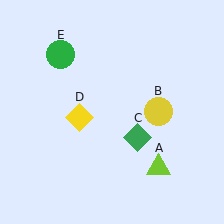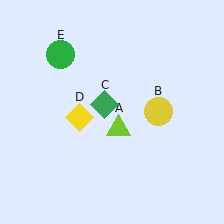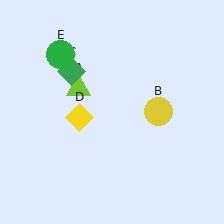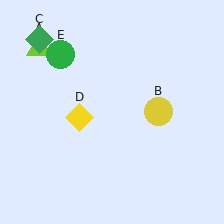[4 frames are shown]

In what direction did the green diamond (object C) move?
The green diamond (object C) moved up and to the left.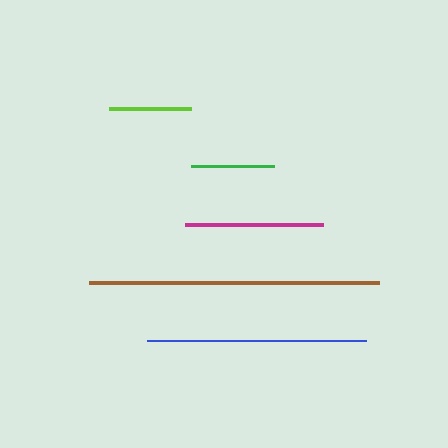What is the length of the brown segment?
The brown segment is approximately 290 pixels long.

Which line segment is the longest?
The brown line is the longest at approximately 290 pixels.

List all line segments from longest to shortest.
From longest to shortest: brown, blue, magenta, green, lime.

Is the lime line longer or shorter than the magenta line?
The magenta line is longer than the lime line.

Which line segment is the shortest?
The lime line is the shortest at approximately 82 pixels.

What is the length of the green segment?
The green segment is approximately 84 pixels long.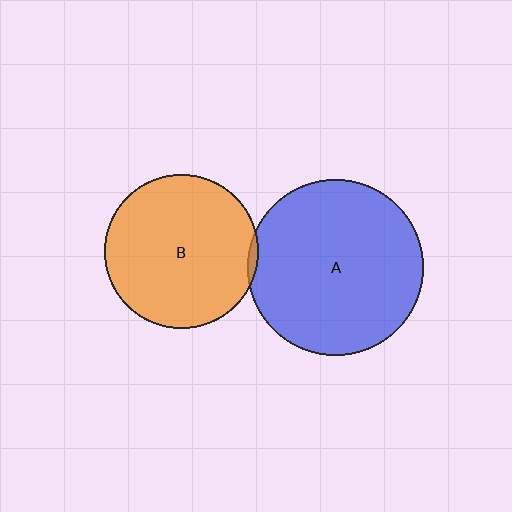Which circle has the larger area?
Circle A (blue).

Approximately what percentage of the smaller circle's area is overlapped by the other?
Approximately 5%.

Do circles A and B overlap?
Yes.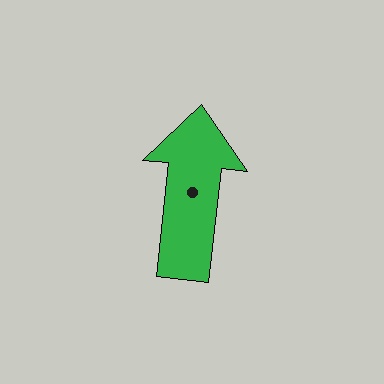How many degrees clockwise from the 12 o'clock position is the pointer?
Approximately 6 degrees.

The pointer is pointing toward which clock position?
Roughly 12 o'clock.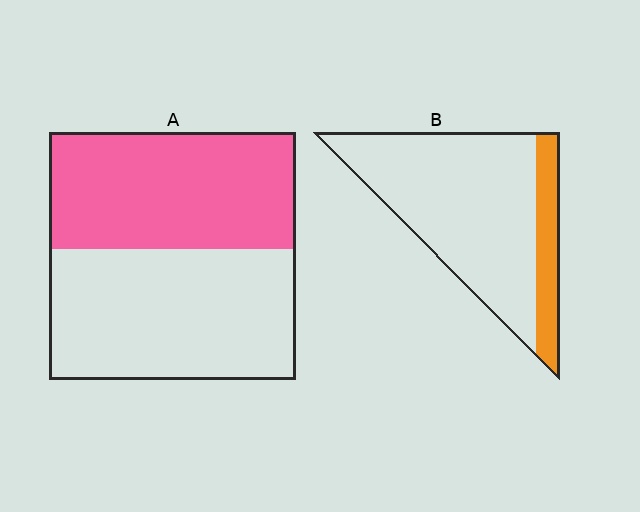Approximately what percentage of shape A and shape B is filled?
A is approximately 45% and B is approximately 20%.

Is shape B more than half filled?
No.